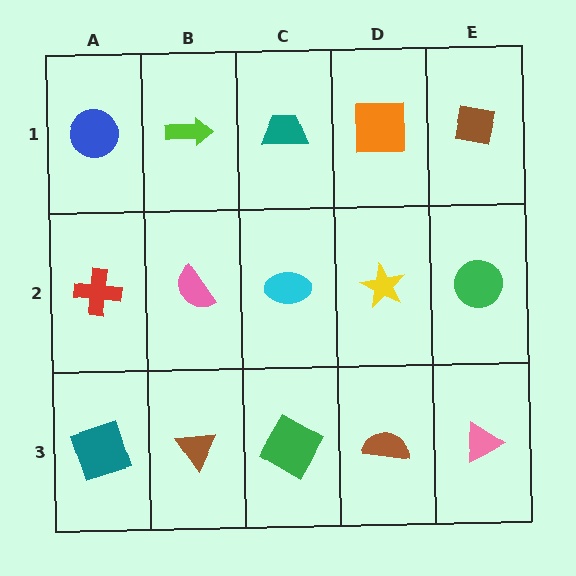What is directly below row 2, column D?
A brown semicircle.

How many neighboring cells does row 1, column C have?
3.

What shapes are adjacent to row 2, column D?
An orange square (row 1, column D), a brown semicircle (row 3, column D), a cyan ellipse (row 2, column C), a green circle (row 2, column E).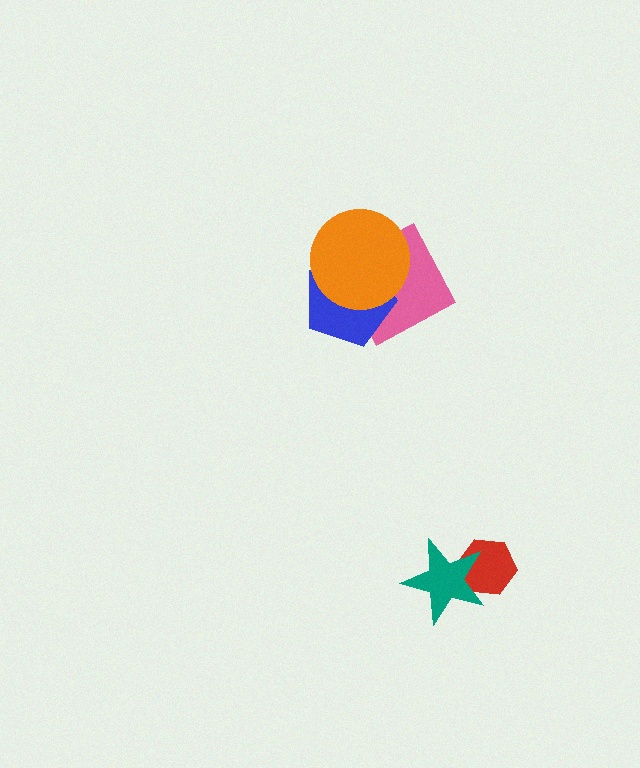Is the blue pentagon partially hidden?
Yes, it is partially covered by another shape.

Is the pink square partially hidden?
Yes, it is partially covered by another shape.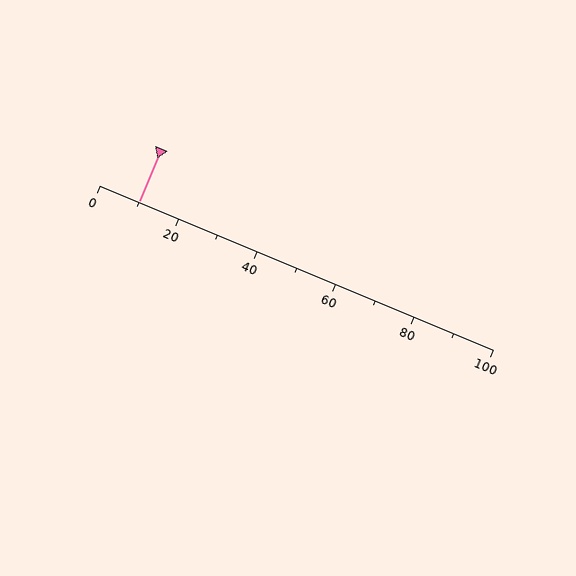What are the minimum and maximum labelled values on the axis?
The axis runs from 0 to 100.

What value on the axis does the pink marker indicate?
The marker indicates approximately 10.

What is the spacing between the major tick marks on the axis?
The major ticks are spaced 20 apart.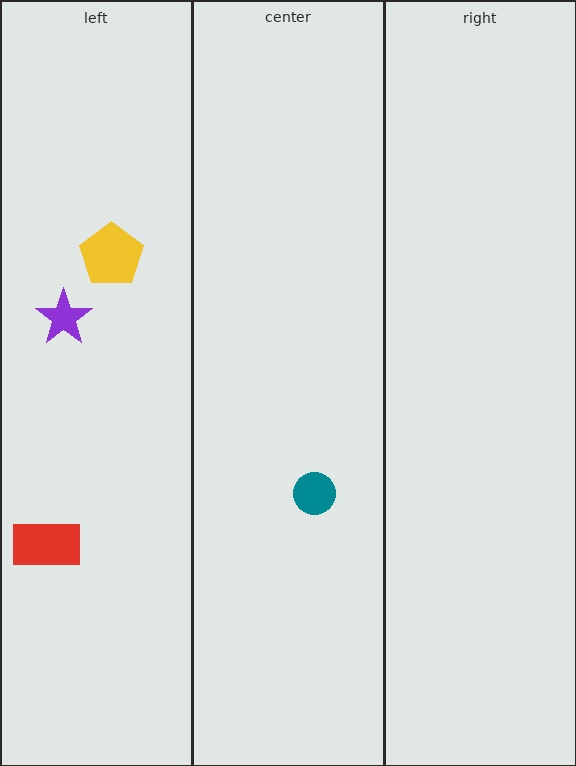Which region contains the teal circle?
The center region.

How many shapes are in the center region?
1.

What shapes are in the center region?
The teal circle.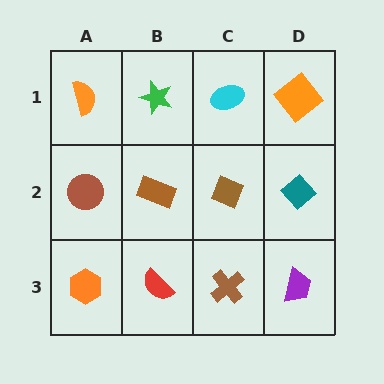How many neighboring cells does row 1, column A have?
2.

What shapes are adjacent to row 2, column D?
An orange diamond (row 1, column D), a purple trapezoid (row 3, column D), a brown diamond (row 2, column C).